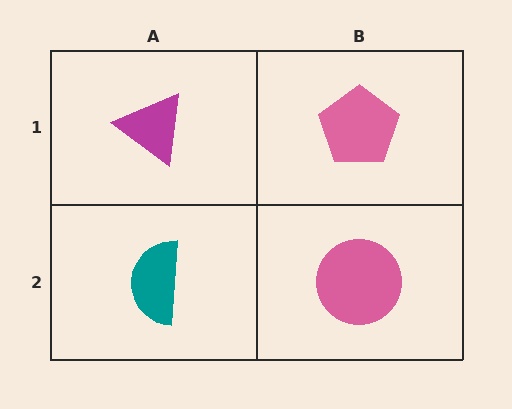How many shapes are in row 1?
2 shapes.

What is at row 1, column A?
A magenta triangle.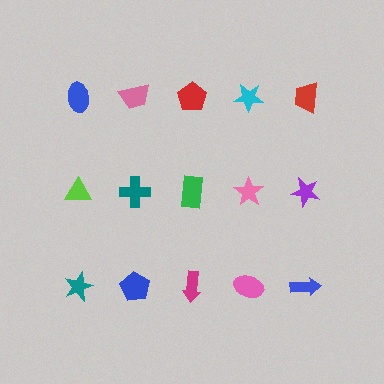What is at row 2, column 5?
A purple star.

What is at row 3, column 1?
A teal star.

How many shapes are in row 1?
5 shapes.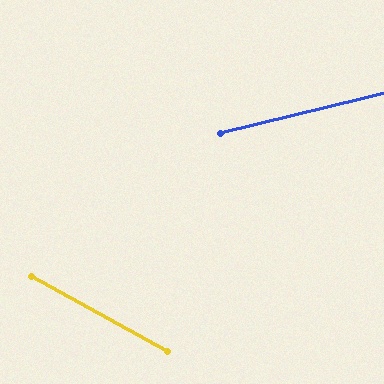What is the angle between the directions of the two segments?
Approximately 42 degrees.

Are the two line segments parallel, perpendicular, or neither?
Neither parallel nor perpendicular — they differ by about 42°.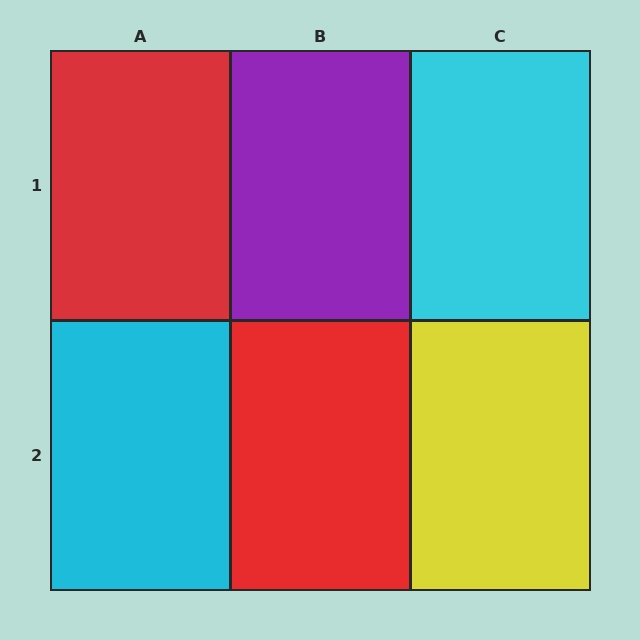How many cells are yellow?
1 cell is yellow.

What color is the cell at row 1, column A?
Red.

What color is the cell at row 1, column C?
Cyan.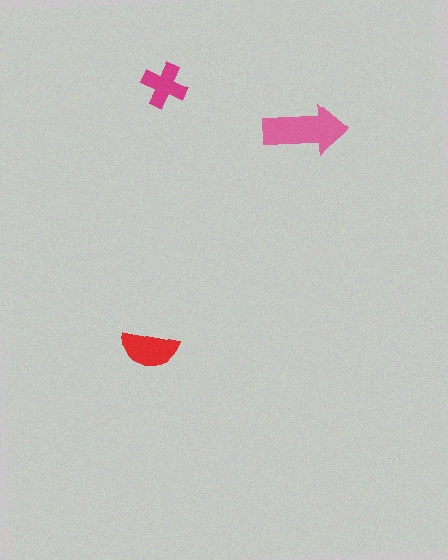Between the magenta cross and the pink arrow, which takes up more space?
The pink arrow.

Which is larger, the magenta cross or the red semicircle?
The red semicircle.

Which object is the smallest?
The magenta cross.